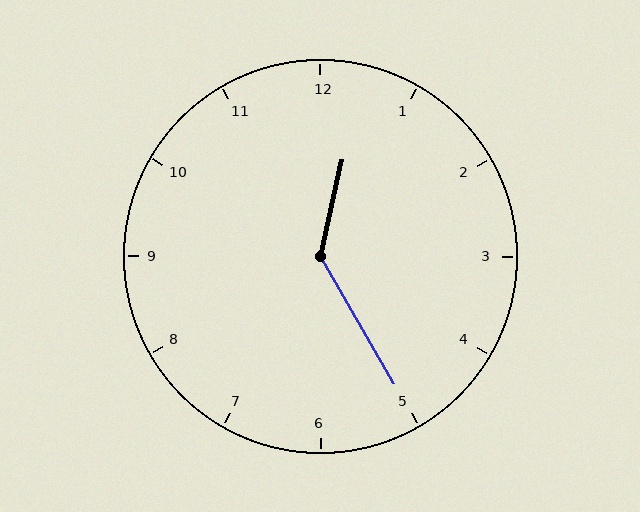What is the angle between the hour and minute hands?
Approximately 138 degrees.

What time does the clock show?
12:25.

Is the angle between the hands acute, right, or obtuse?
It is obtuse.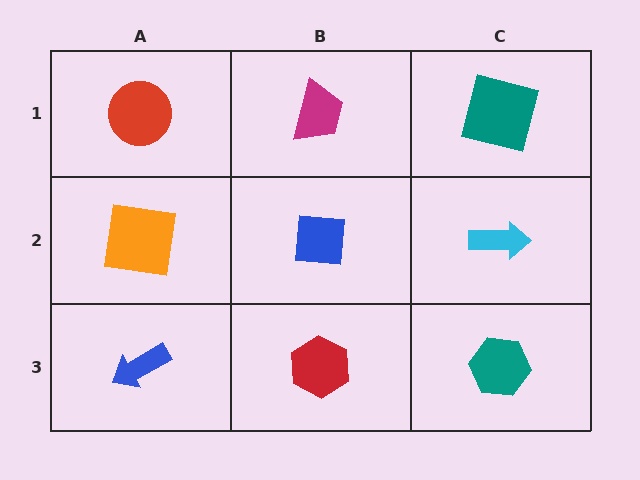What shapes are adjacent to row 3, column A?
An orange square (row 2, column A), a red hexagon (row 3, column B).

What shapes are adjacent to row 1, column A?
An orange square (row 2, column A), a magenta trapezoid (row 1, column B).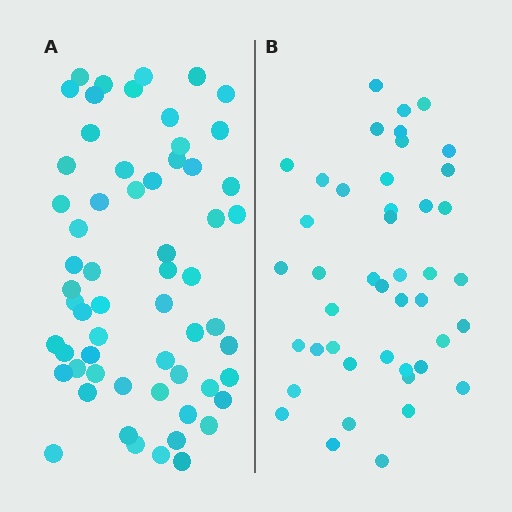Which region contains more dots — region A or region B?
Region A (the left region) has more dots.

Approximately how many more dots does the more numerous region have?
Region A has approximately 15 more dots than region B.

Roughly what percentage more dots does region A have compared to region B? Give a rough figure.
About 35% more.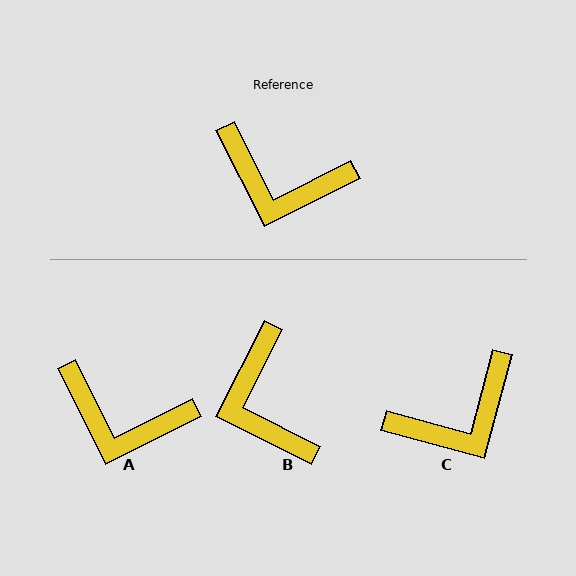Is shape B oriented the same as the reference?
No, it is off by about 53 degrees.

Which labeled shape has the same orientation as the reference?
A.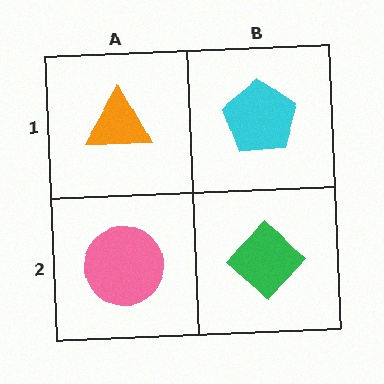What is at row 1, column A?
An orange triangle.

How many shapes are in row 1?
2 shapes.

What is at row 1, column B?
A cyan pentagon.